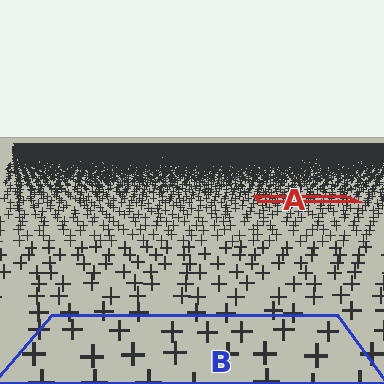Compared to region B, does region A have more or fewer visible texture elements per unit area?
Region A has more texture elements per unit area — they are packed more densely because it is farther away.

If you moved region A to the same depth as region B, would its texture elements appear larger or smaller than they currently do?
They would appear larger. At a closer depth, the same texture elements are projected at a bigger on-screen size.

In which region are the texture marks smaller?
The texture marks are smaller in region A, because it is farther away.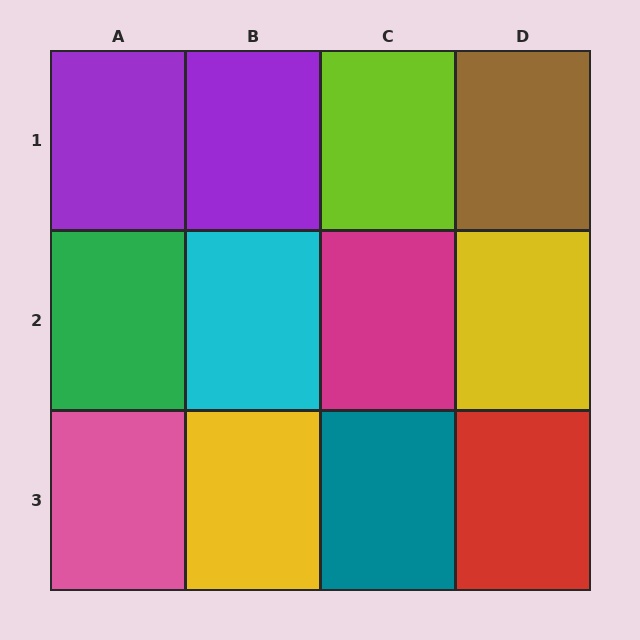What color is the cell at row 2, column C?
Magenta.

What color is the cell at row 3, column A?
Pink.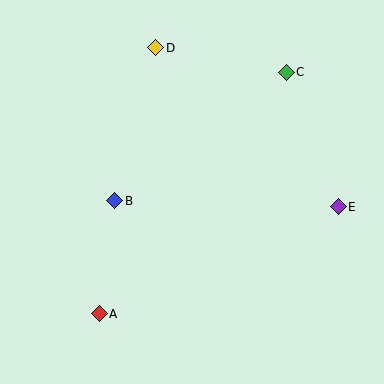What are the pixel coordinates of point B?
Point B is at (115, 201).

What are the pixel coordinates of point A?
Point A is at (99, 314).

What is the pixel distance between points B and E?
The distance between B and E is 223 pixels.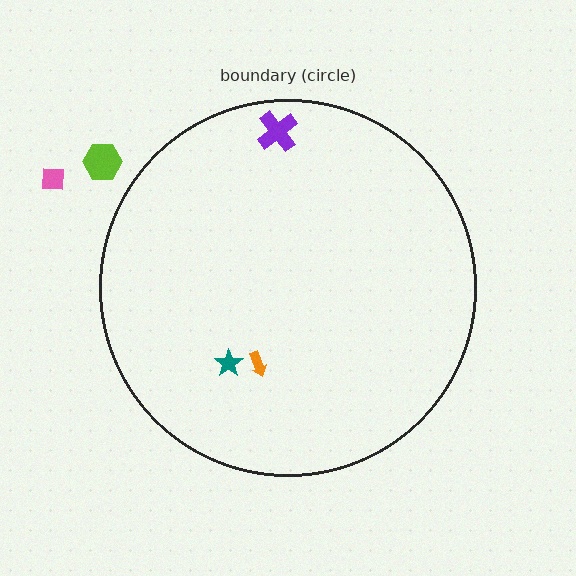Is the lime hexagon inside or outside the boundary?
Outside.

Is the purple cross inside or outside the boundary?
Inside.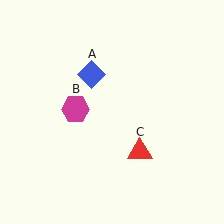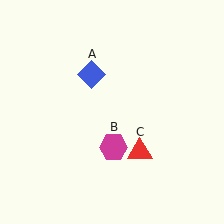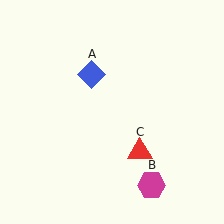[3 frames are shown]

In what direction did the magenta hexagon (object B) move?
The magenta hexagon (object B) moved down and to the right.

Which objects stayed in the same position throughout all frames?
Blue diamond (object A) and red triangle (object C) remained stationary.